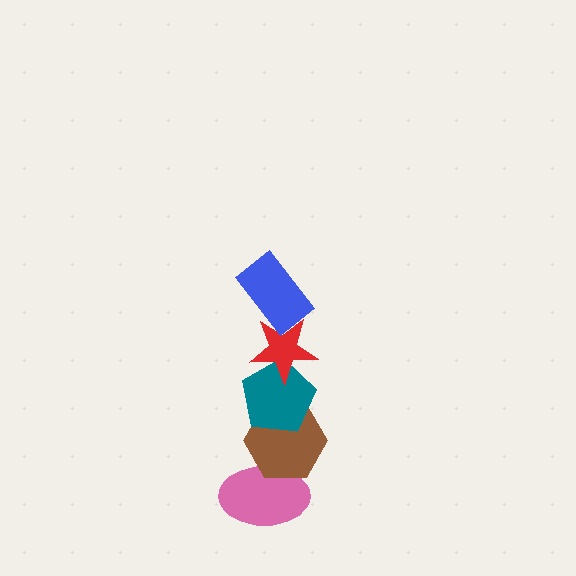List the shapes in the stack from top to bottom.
From top to bottom: the blue rectangle, the red star, the teal pentagon, the brown hexagon, the pink ellipse.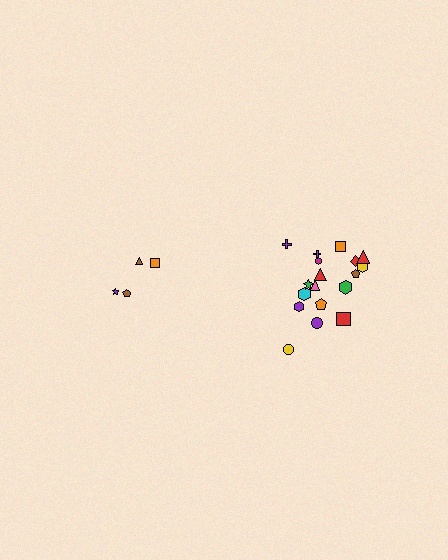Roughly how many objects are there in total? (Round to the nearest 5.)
Roughly 20 objects in total.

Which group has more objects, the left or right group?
The right group.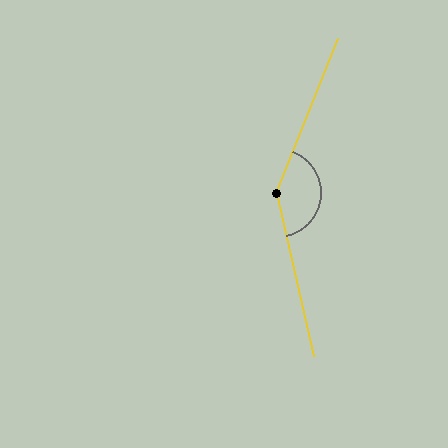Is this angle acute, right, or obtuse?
It is obtuse.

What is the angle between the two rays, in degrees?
Approximately 146 degrees.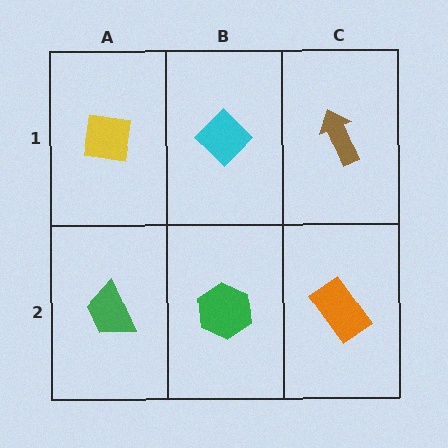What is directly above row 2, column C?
A brown arrow.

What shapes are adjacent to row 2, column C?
A brown arrow (row 1, column C), a green hexagon (row 2, column B).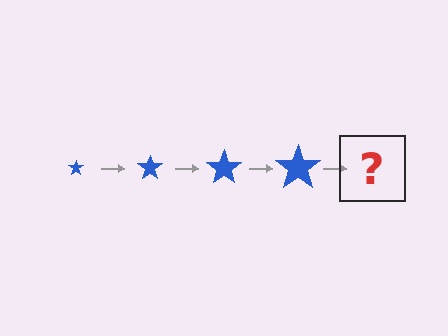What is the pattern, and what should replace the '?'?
The pattern is that the star gets progressively larger each step. The '?' should be a blue star, larger than the previous one.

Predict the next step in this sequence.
The next step is a blue star, larger than the previous one.